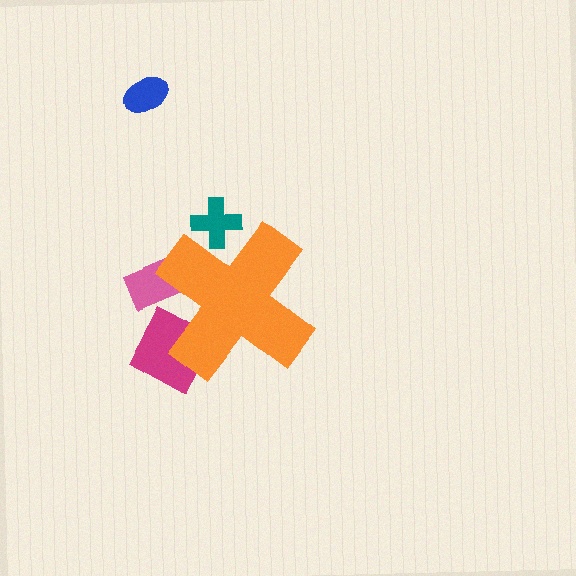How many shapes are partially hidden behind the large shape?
3 shapes are partially hidden.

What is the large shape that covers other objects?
An orange cross.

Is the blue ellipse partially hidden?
No, the blue ellipse is fully visible.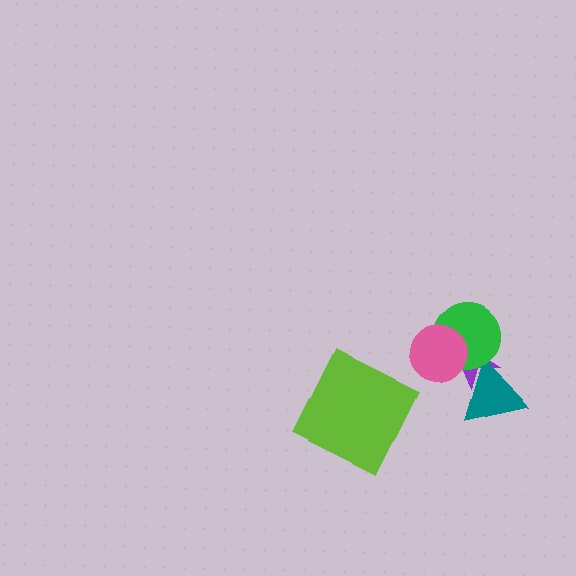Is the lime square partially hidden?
No, no other shape covers it.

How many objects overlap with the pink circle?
2 objects overlap with the pink circle.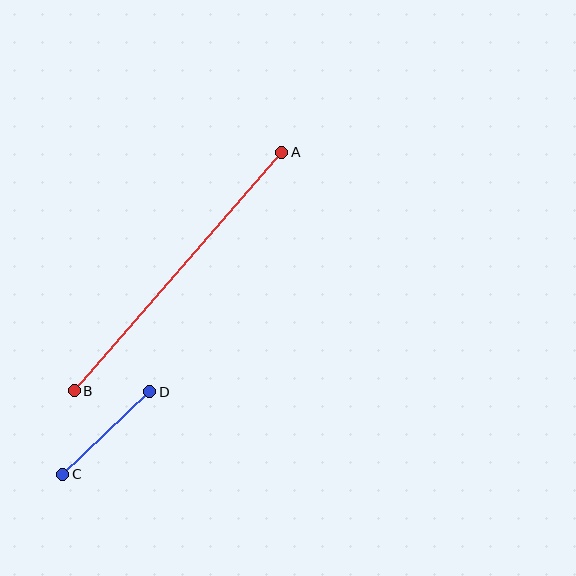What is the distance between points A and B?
The distance is approximately 316 pixels.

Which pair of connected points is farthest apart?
Points A and B are farthest apart.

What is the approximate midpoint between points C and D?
The midpoint is at approximately (106, 433) pixels.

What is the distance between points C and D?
The distance is approximately 120 pixels.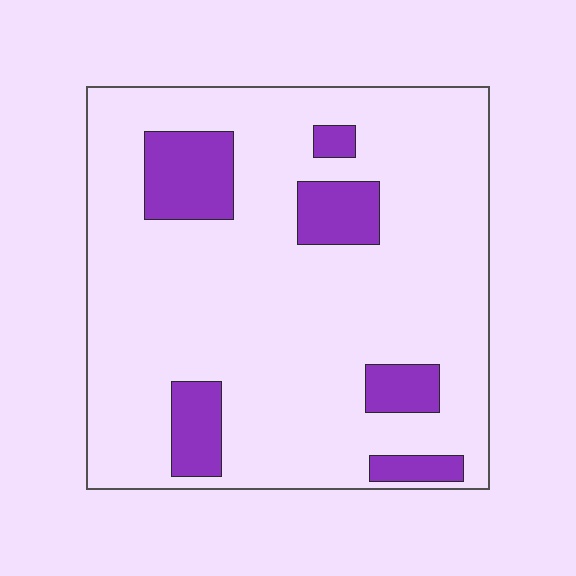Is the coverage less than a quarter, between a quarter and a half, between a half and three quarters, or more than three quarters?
Less than a quarter.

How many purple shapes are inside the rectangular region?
6.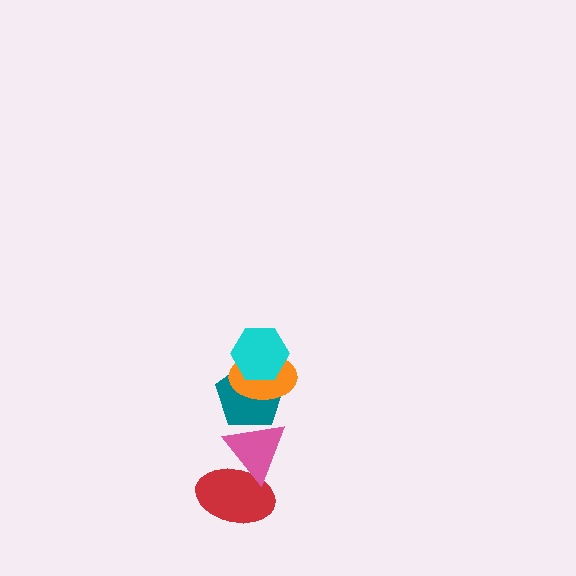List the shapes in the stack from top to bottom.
From top to bottom: the cyan hexagon, the orange ellipse, the teal pentagon, the pink triangle, the red ellipse.